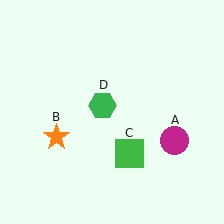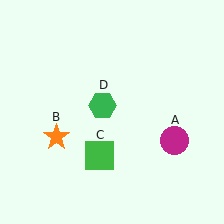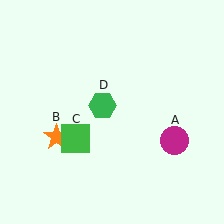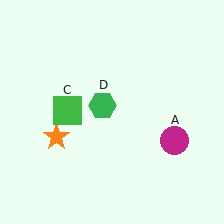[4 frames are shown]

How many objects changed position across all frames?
1 object changed position: green square (object C).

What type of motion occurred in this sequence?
The green square (object C) rotated clockwise around the center of the scene.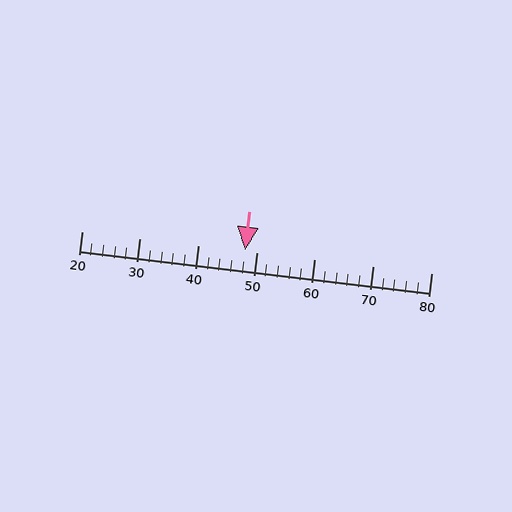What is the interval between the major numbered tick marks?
The major tick marks are spaced 10 units apart.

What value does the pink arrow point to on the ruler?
The pink arrow points to approximately 48.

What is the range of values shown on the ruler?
The ruler shows values from 20 to 80.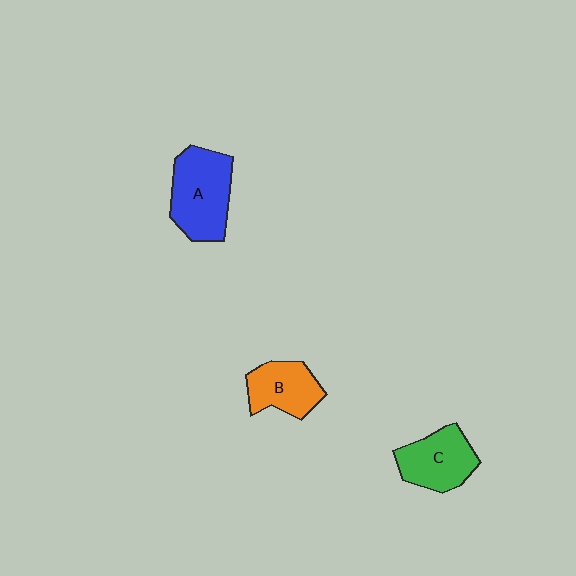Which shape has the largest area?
Shape A (blue).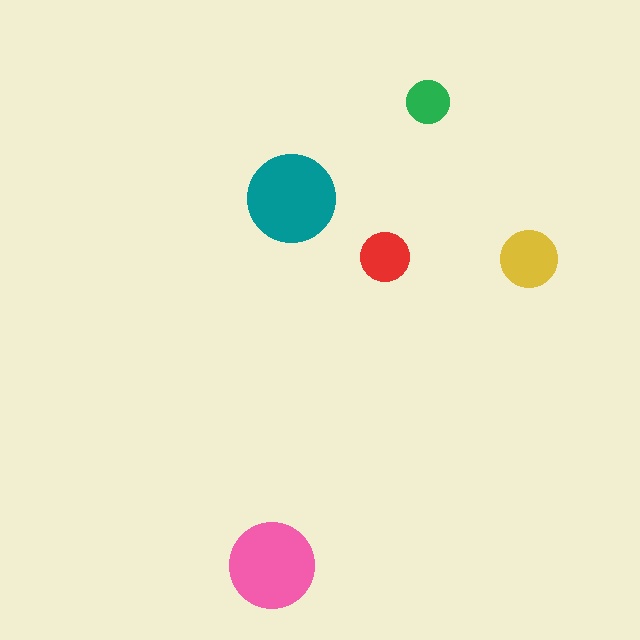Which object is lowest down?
The pink circle is bottommost.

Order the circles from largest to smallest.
the teal one, the pink one, the yellow one, the red one, the green one.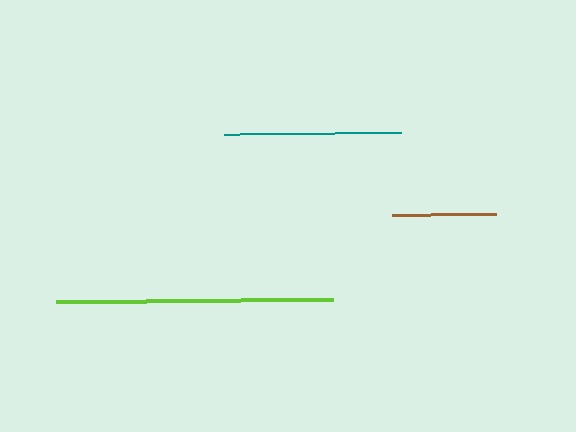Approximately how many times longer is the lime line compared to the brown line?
The lime line is approximately 2.7 times the length of the brown line.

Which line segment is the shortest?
The brown line is the shortest at approximately 104 pixels.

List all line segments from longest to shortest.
From longest to shortest: lime, teal, brown.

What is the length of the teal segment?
The teal segment is approximately 177 pixels long.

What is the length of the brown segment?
The brown segment is approximately 104 pixels long.